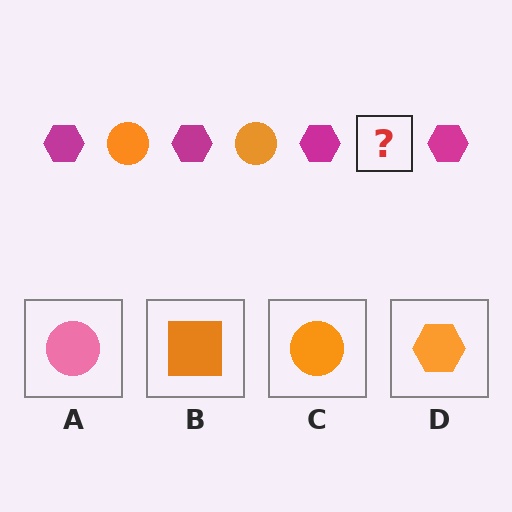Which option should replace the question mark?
Option C.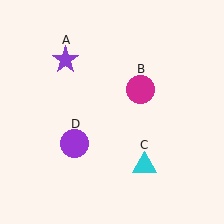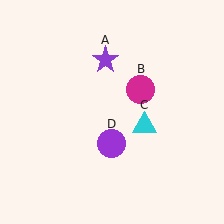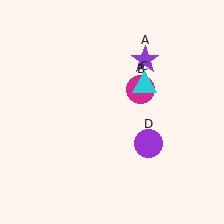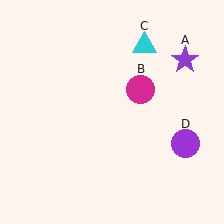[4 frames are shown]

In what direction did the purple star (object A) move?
The purple star (object A) moved right.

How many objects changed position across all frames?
3 objects changed position: purple star (object A), cyan triangle (object C), purple circle (object D).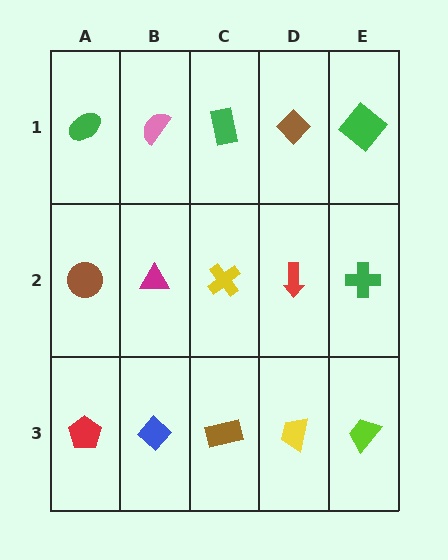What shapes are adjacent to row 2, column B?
A pink semicircle (row 1, column B), a blue diamond (row 3, column B), a brown circle (row 2, column A), a yellow cross (row 2, column C).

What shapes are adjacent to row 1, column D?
A red arrow (row 2, column D), a green rectangle (row 1, column C), a green diamond (row 1, column E).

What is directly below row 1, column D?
A red arrow.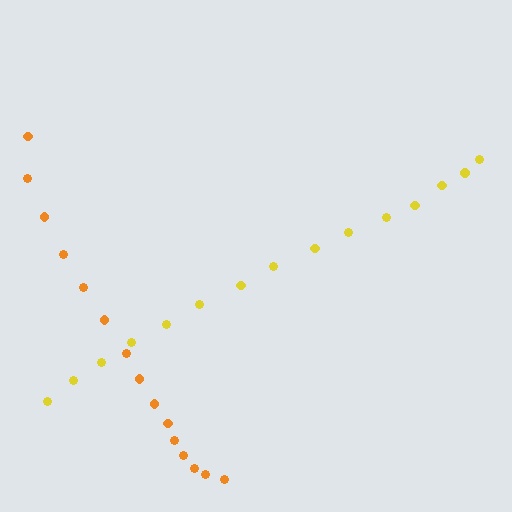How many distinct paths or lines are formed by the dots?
There are 2 distinct paths.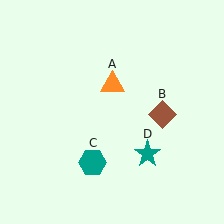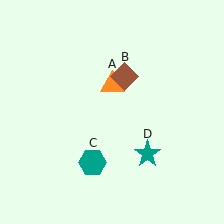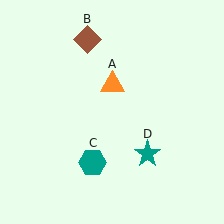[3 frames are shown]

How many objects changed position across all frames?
1 object changed position: brown diamond (object B).